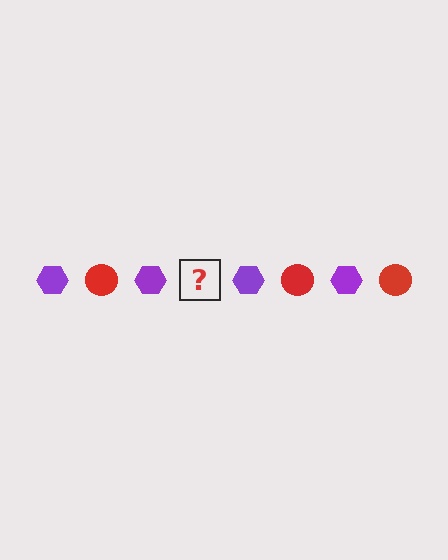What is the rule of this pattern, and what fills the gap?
The rule is that the pattern alternates between purple hexagon and red circle. The gap should be filled with a red circle.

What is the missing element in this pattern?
The missing element is a red circle.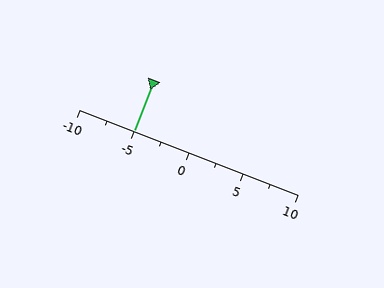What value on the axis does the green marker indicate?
The marker indicates approximately -5.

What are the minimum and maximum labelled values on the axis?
The axis runs from -10 to 10.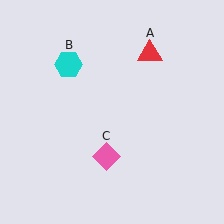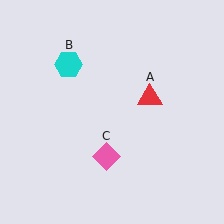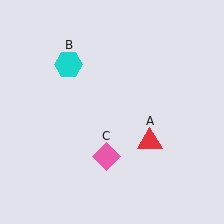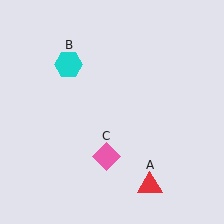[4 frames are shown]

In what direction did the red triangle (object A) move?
The red triangle (object A) moved down.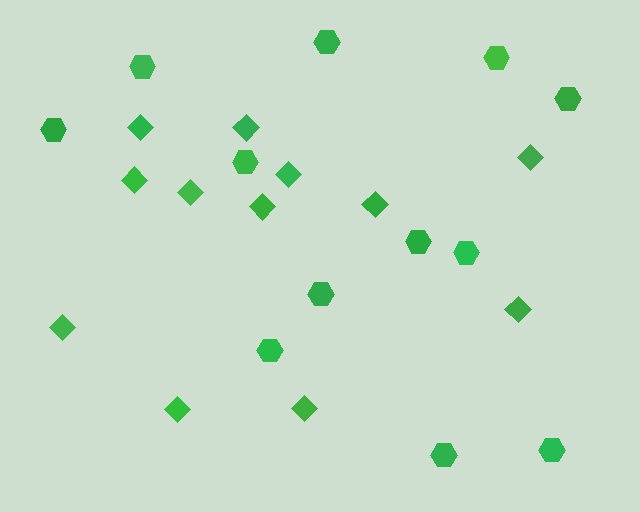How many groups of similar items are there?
There are 2 groups: one group of hexagons (12) and one group of diamonds (12).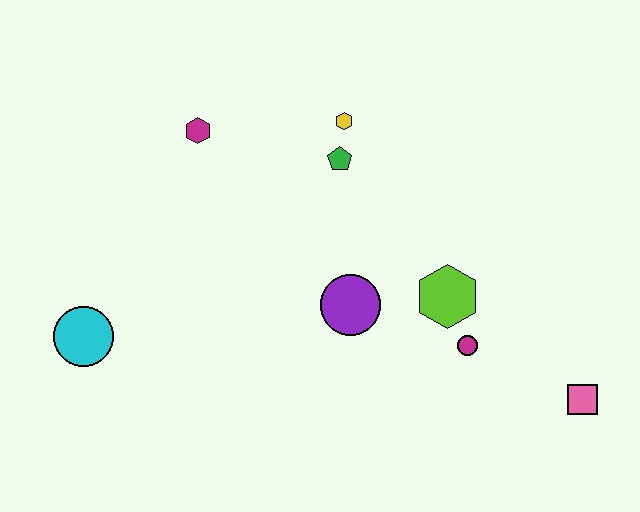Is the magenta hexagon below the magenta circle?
No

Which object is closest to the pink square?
The magenta circle is closest to the pink square.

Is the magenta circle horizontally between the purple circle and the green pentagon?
No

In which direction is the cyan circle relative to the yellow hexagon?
The cyan circle is to the left of the yellow hexagon.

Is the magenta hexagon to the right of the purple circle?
No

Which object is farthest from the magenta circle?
The cyan circle is farthest from the magenta circle.